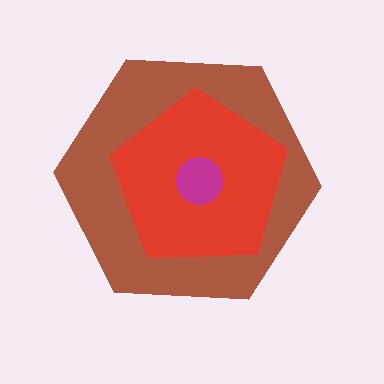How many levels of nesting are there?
3.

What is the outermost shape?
The brown hexagon.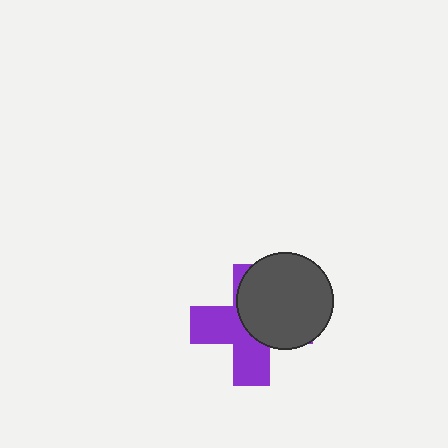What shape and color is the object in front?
The object in front is a dark gray circle.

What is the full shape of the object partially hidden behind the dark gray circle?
The partially hidden object is a purple cross.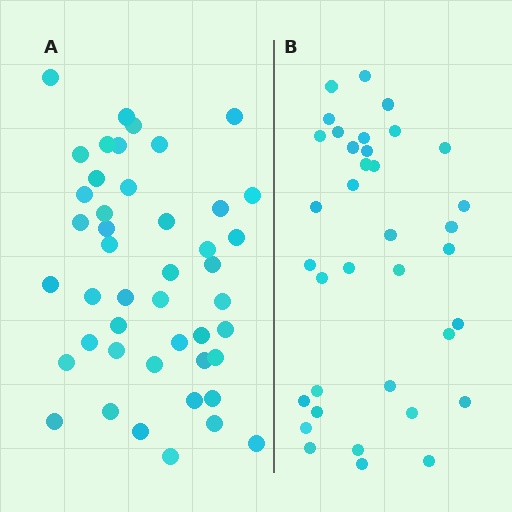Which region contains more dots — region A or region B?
Region A (the left region) has more dots.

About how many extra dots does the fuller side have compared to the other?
Region A has roughly 8 or so more dots than region B.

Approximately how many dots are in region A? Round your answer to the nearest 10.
About 40 dots. (The exact count is 45, which rounds to 40.)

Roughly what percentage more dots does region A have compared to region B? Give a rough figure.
About 25% more.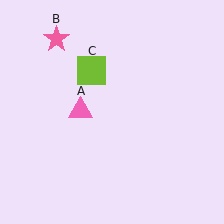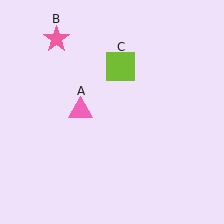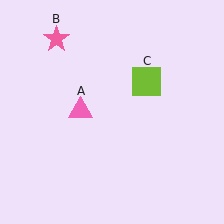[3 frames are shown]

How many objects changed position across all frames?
1 object changed position: lime square (object C).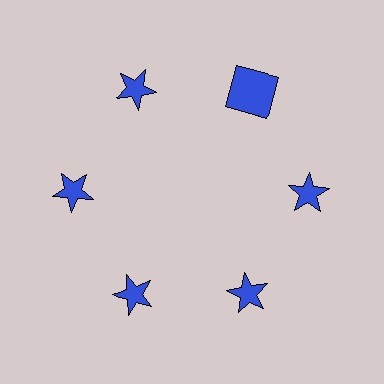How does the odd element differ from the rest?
It has a different shape: square instead of star.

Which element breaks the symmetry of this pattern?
The blue square at roughly the 1 o'clock position breaks the symmetry. All other shapes are blue stars.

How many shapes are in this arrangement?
There are 6 shapes arranged in a ring pattern.